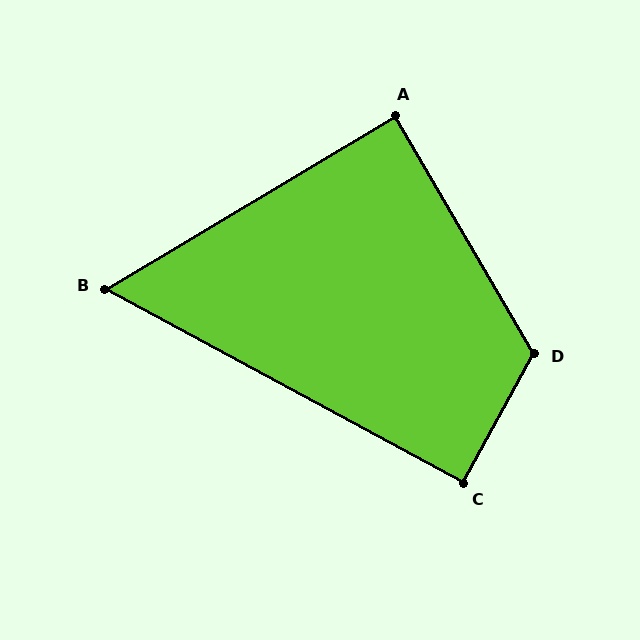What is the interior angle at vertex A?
Approximately 90 degrees (approximately right).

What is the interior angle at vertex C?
Approximately 90 degrees (approximately right).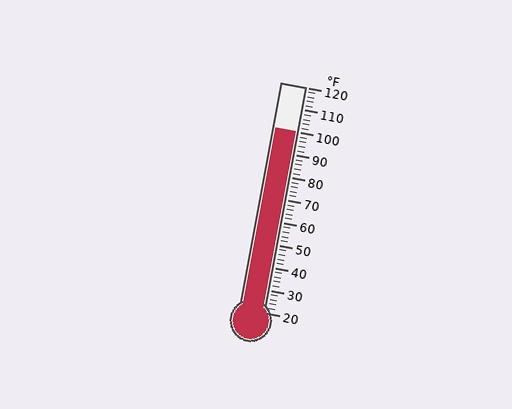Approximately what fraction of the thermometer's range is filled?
The thermometer is filled to approximately 80% of its range.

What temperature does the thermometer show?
The thermometer shows approximately 100°F.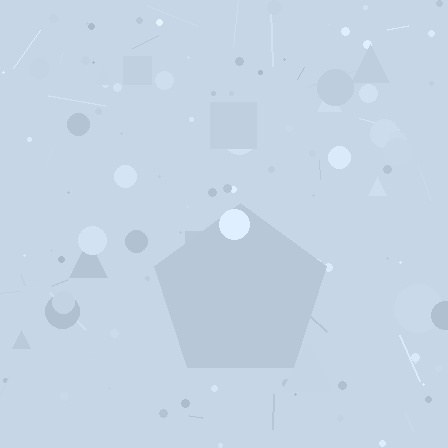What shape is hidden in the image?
A pentagon is hidden in the image.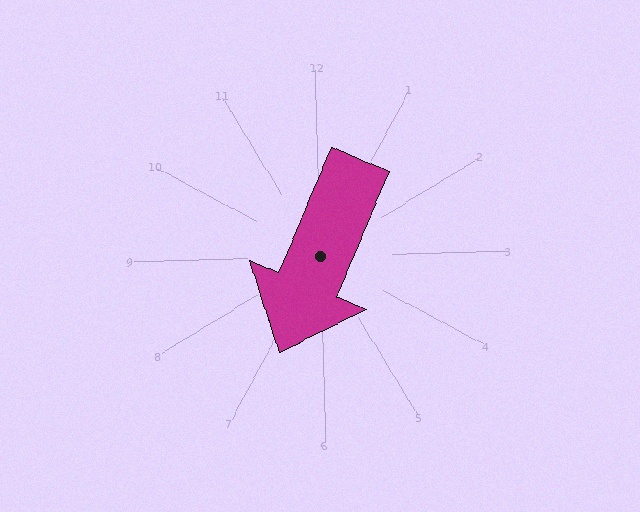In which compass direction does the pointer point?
Southwest.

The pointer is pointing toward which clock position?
Roughly 7 o'clock.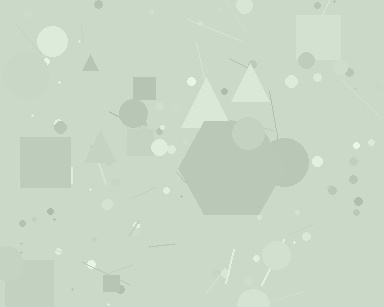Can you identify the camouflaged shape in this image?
The camouflaged shape is a hexagon.